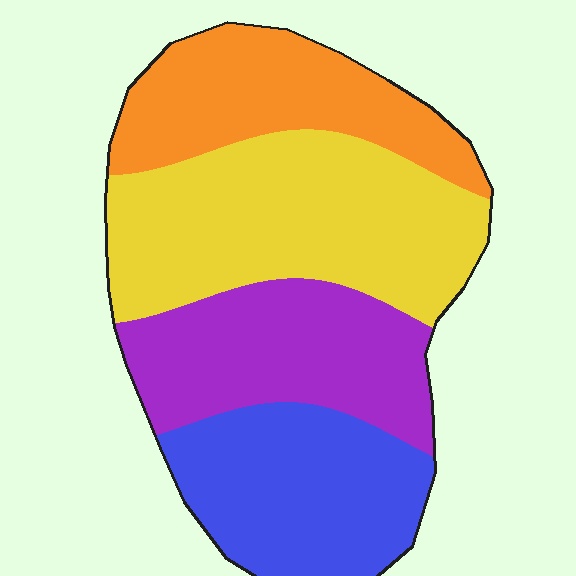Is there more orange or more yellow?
Yellow.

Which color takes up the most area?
Yellow, at roughly 35%.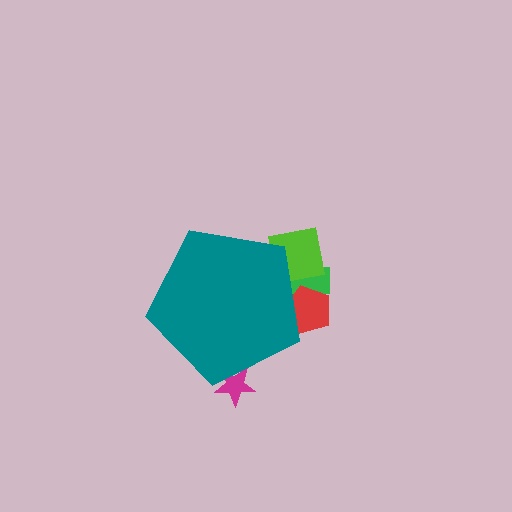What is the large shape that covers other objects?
A teal pentagon.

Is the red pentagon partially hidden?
Yes, the red pentagon is partially hidden behind the teal pentagon.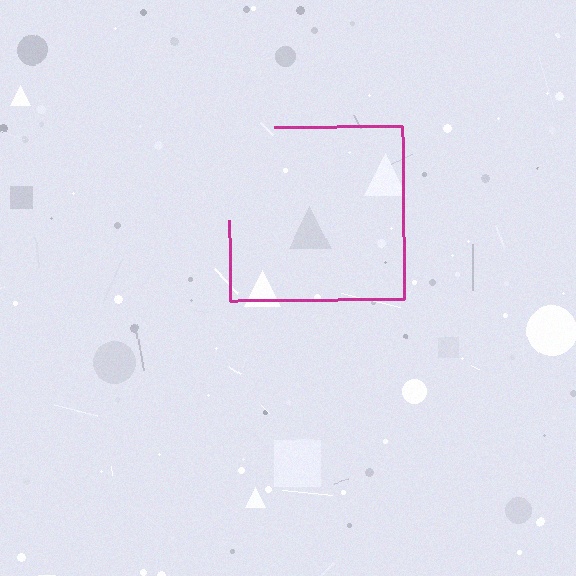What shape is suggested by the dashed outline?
The dashed outline suggests a square.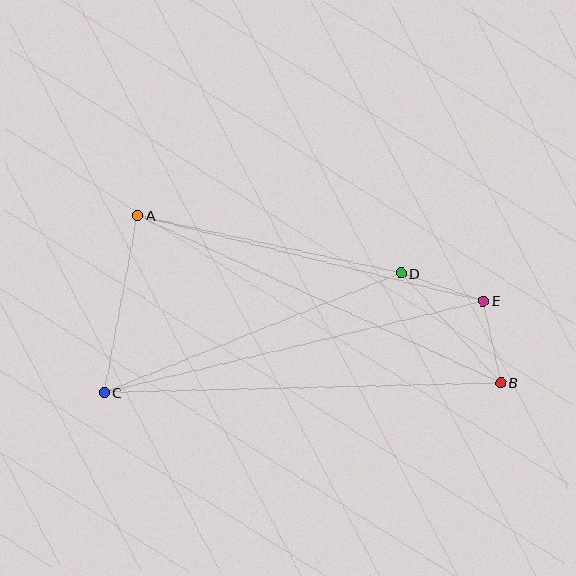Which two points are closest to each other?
Points B and E are closest to each other.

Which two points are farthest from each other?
Points A and B are farthest from each other.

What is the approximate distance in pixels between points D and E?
The distance between D and E is approximately 87 pixels.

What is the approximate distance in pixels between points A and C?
The distance between A and C is approximately 180 pixels.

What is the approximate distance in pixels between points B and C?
The distance between B and C is approximately 397 pixels.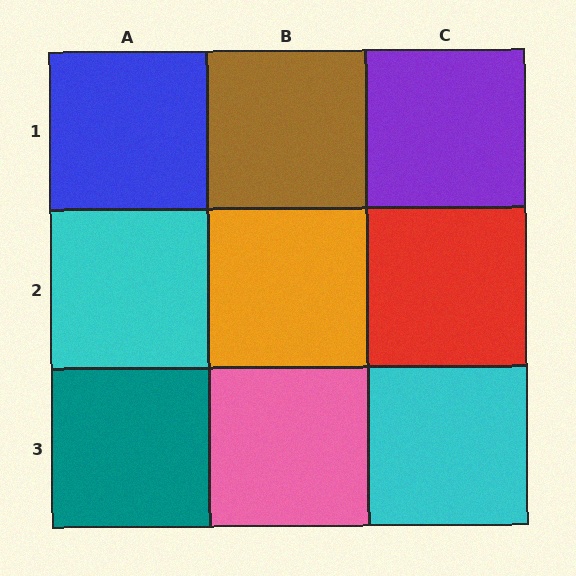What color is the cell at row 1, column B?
Brown.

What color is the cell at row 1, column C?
Purple.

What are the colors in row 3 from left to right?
Teal, pink, cyan.